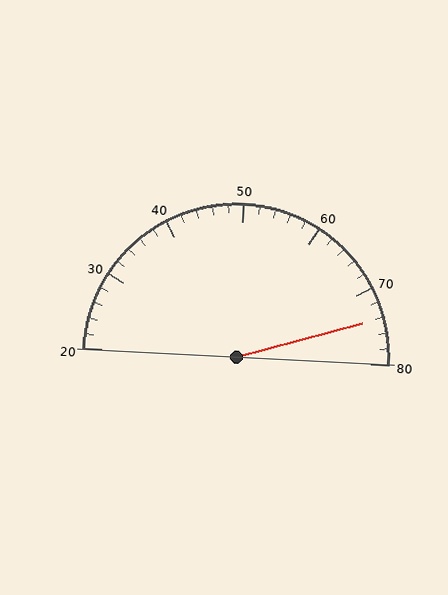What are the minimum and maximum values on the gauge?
The gauge ranges from 20 to 80.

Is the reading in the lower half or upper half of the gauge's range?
The reading is in the upper half of the range (20 to 80).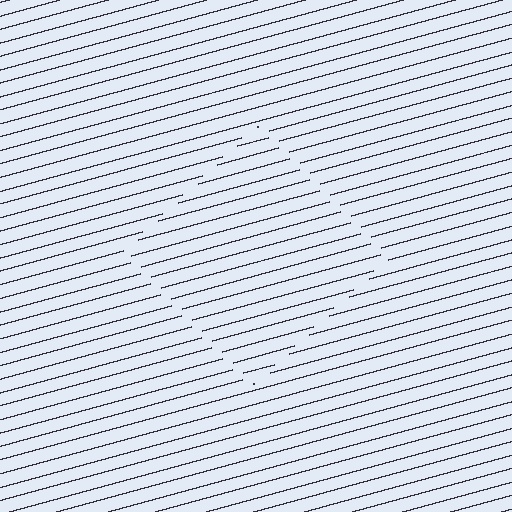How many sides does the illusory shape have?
4 sides — the line-ends trace a square.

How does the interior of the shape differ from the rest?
The interior of the shape contains the same grating, shifted by half a period — the contour is defined by the phase discontinuity where line-ends from the inner and outer gratings abut.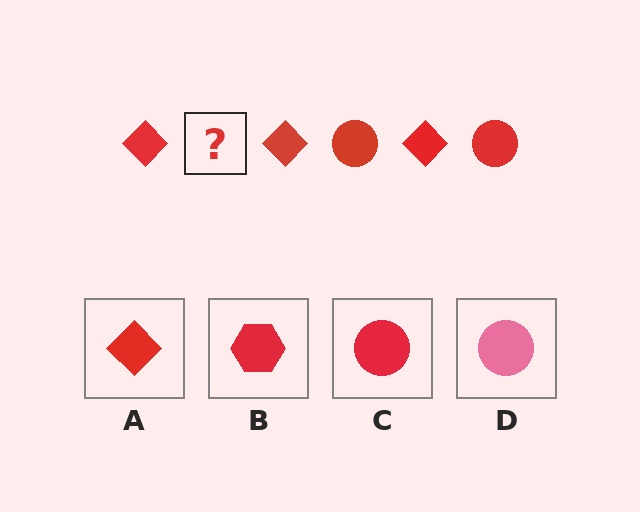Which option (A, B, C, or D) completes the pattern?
C.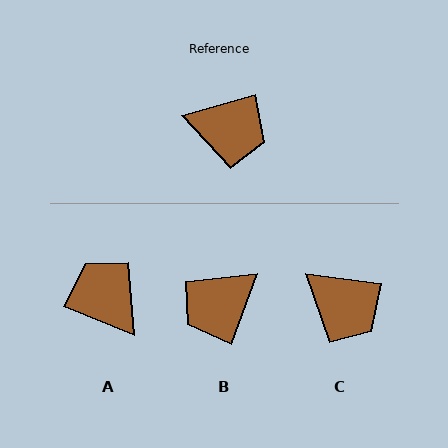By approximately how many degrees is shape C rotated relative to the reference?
Approximately 24 degrees clockwise.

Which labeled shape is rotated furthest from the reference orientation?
A, about 142 degrees away.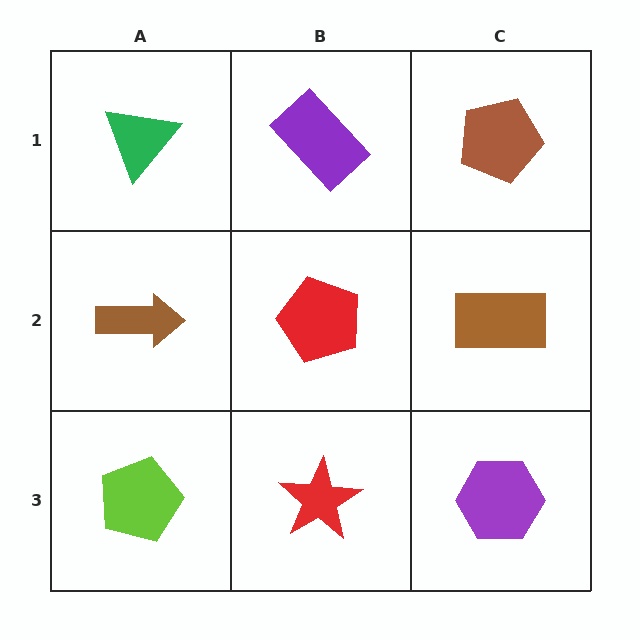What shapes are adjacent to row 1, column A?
A brown arrow (row 2, column A), a purple rectangle (row 1, column B).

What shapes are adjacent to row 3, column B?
A red pentagon (row 2, column B), a lime pentagon (row 3, column A), a purple hexagon (row 3, column C).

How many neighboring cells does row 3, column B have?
3.